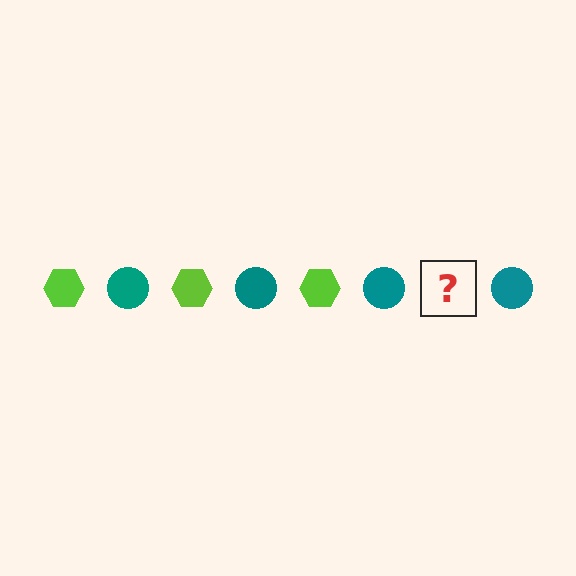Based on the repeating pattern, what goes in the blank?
The blank should be a lime hexagon.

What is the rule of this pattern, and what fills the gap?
The rule is that the pattern alternates between lime hexagon and teal circle. The gap should be filled with a lime hexagon.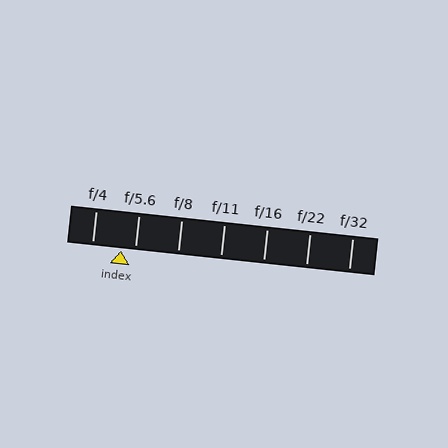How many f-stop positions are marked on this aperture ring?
There are 7 f-stop positions marked.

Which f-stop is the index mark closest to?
The index mark is closest to f/5.6.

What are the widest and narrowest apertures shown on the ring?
The widest aperture shown is f/4 and the narrowest is f/32.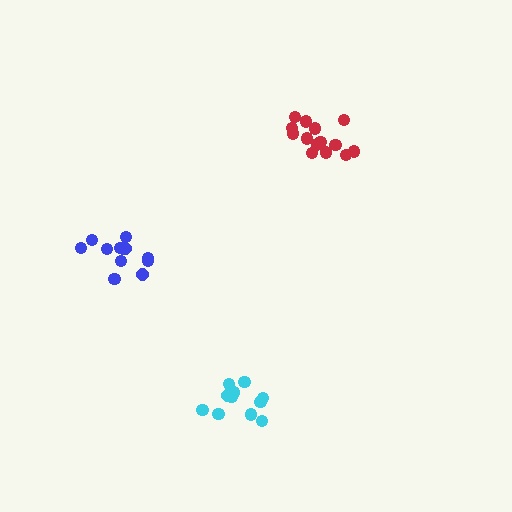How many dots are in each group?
Group 1: 13 dots, Group 2: 14 dots, Group 3: 11 dots (38 total).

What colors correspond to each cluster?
The clusters are colored: blue, red, cyan.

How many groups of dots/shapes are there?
There are 3 groups.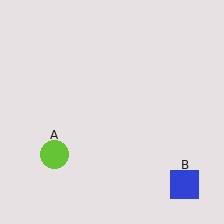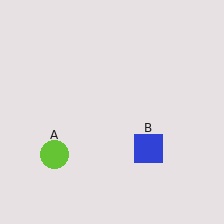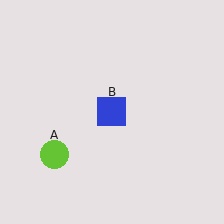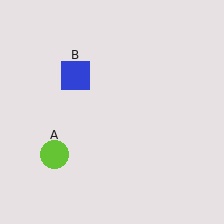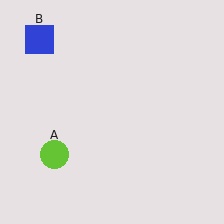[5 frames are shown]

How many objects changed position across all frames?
1 object changed position: blue square (object B).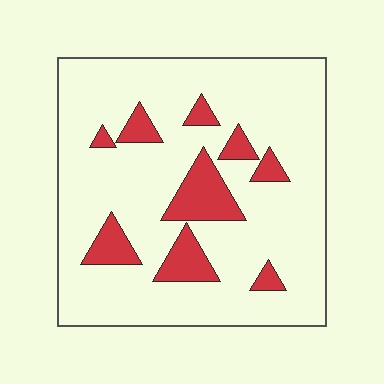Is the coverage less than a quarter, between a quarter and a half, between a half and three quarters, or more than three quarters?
Less than a quarter.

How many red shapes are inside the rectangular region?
9.